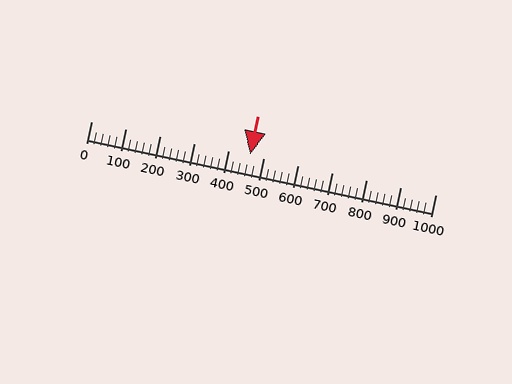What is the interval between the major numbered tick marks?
The major tick marks are spaced 100 units apart.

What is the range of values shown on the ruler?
The ruler shows values from 0 to 1000.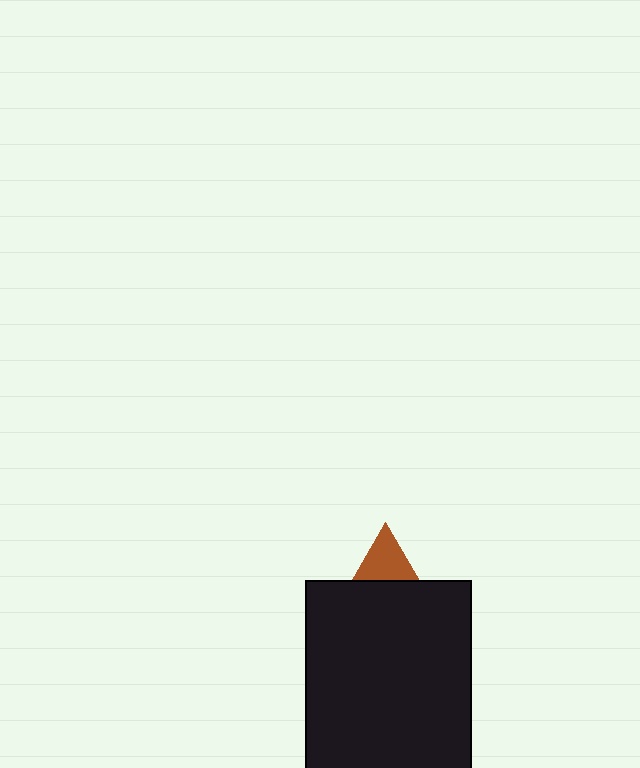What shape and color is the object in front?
The object in front is a black rectangle.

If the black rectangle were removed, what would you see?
You would see the complete brown triangle.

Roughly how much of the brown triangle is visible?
A small part of it is visible (roughly 36%).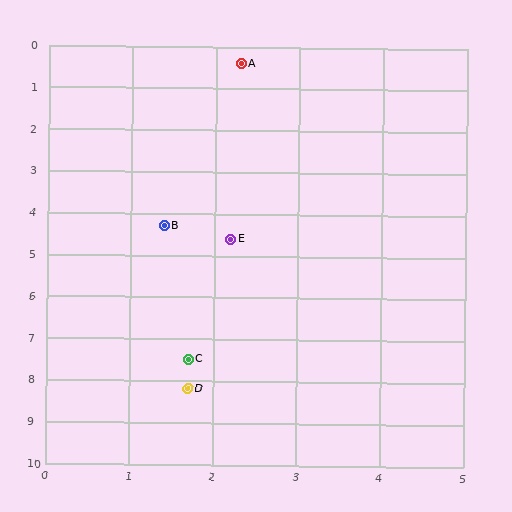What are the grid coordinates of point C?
Point C is at approximately (1.7, 7.5).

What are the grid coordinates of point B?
Point B is at approximately (1.4, 4.3).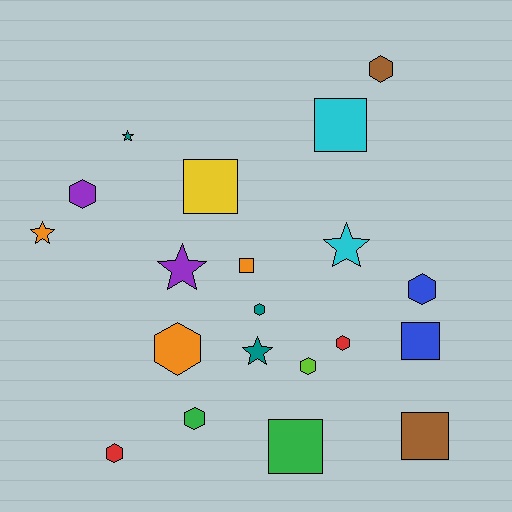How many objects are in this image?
There are 20 objects.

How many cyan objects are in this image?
There are 2 cyan objects.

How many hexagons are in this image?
There are 9 hexagons.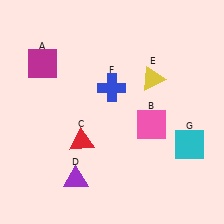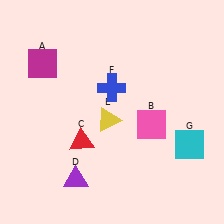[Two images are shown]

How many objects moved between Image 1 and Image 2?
1 object moved between the two images.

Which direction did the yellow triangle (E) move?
The yellow triangle (E) moved left.